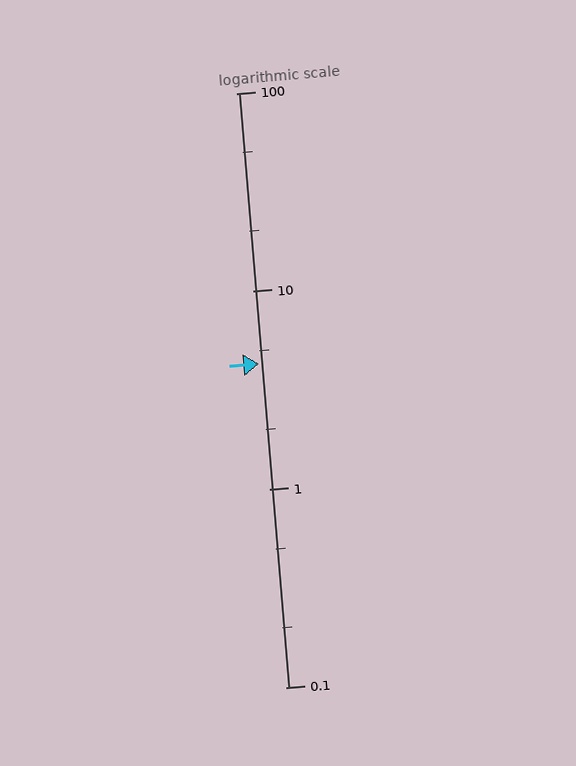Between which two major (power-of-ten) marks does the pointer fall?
The pointer is between 1 and 10.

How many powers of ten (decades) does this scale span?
The scale spans 3 decades, from 0.1 to 100.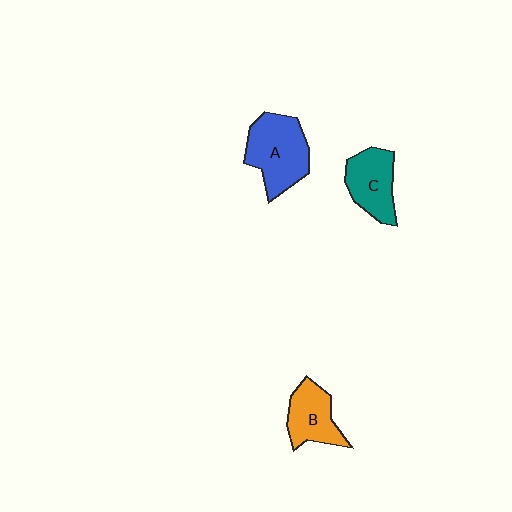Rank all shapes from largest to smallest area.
From largest to smallest: A (blue), C (teal), B (orange).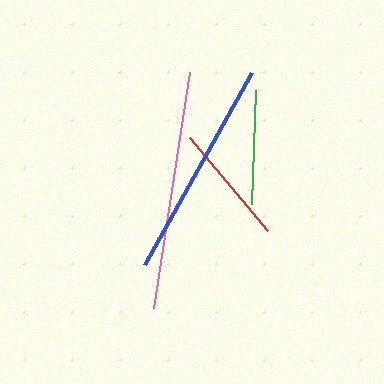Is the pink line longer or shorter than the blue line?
The pink line is longer than the blue line.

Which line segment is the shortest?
The green line is the shortest at approximately 114 pixels.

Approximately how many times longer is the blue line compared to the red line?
The blue line is approximately 1.8 times the length of the red line.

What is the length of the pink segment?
The pink segment is approximately 238 pixels long.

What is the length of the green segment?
The green segment is approximately 114 pixels long.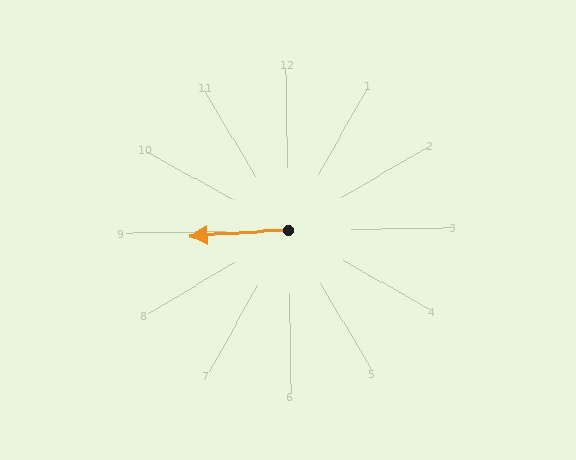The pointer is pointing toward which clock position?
Roughly 9 o'clock.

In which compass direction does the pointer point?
West.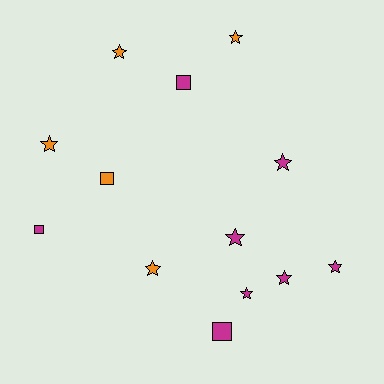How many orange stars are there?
There are 4 orange stars.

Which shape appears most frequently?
Star, with 9 objects.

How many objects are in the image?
There are 13 objects.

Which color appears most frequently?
Magenta, with 8 objects.